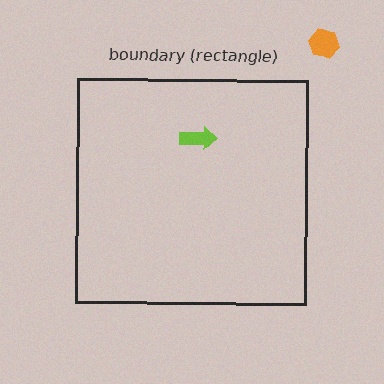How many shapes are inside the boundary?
1 inside, 1 outside.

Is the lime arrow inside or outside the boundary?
Inside.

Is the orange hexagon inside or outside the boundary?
Outside.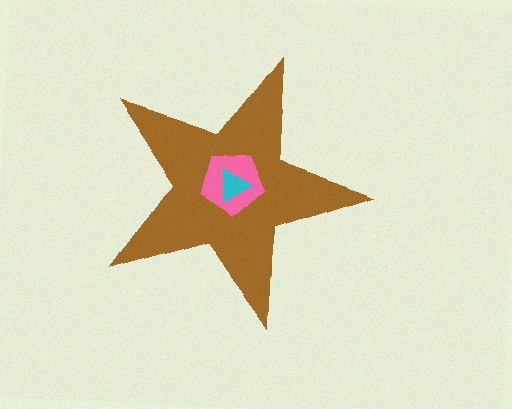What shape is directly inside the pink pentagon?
The cyan triangle.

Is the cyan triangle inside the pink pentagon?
Yes.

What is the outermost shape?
The brown star.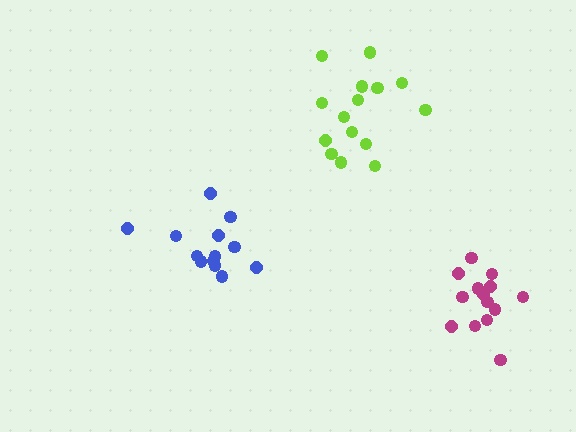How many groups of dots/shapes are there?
There are 3 groups.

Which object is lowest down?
The magenta cluster is bottommost.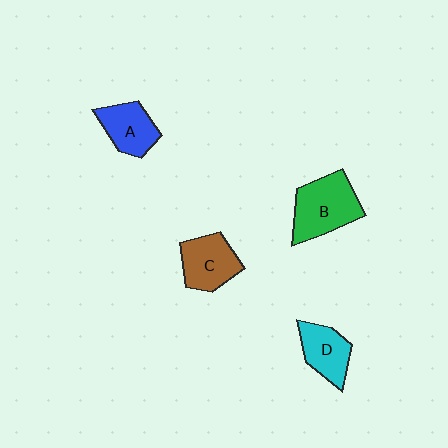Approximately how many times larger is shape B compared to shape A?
Approximately 1.4 times.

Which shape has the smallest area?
Shape D (cyan).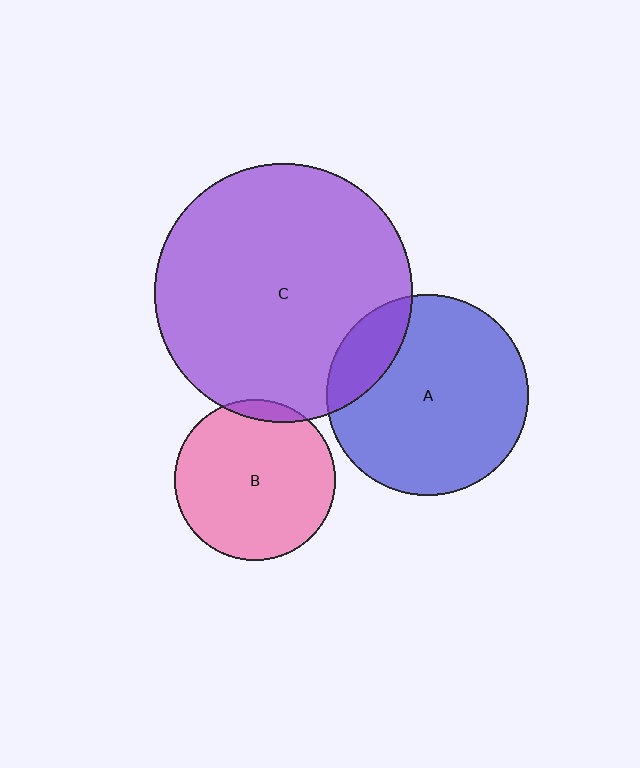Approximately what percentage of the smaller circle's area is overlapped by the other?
Approximately 5%.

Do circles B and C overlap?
Yes.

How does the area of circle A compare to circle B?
Approximately 1.6 times.